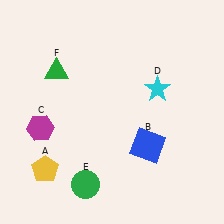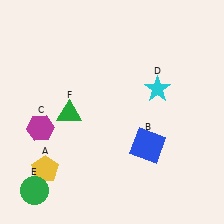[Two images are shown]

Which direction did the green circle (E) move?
The green circle (E) moved left.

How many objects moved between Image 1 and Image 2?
2 objects moved between the two images.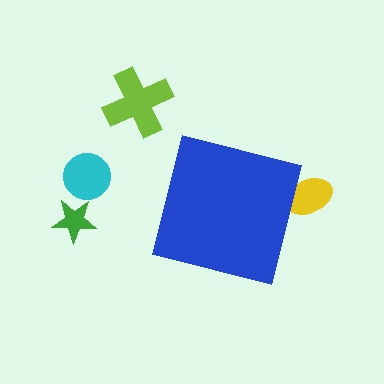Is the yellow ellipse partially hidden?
Yes, the yellow ellipse is partially hidden behind the blue square.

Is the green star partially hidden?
No, the green star is fully visible.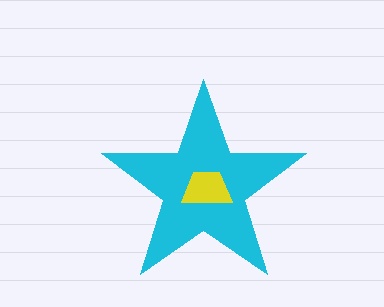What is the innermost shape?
The yellow trapezoid.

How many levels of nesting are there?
2.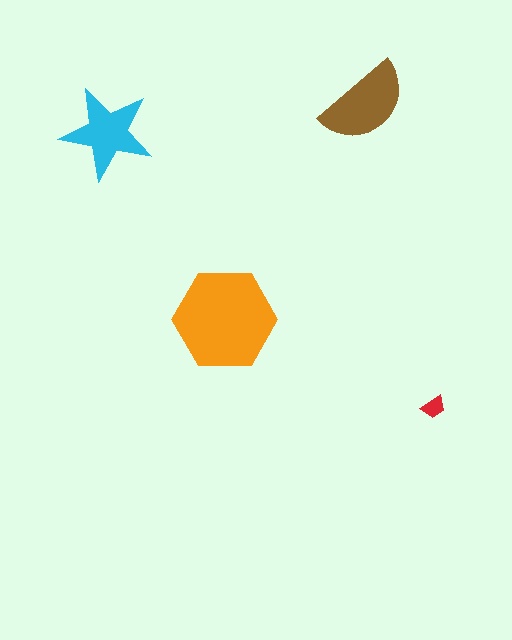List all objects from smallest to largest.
The red trapezoid, the cyan star, the brown semicircle, the orange hexagon.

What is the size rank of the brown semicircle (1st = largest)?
2nd.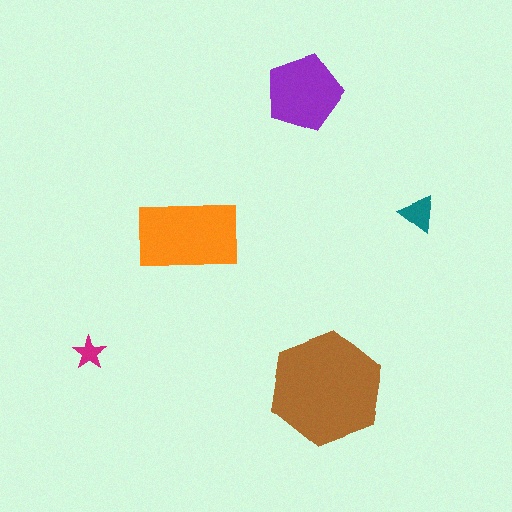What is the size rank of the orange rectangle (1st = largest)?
2nd.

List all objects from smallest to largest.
The magenta star, the teal triangle, the purple pentagon, the orange rectangle, the brown hexagon.